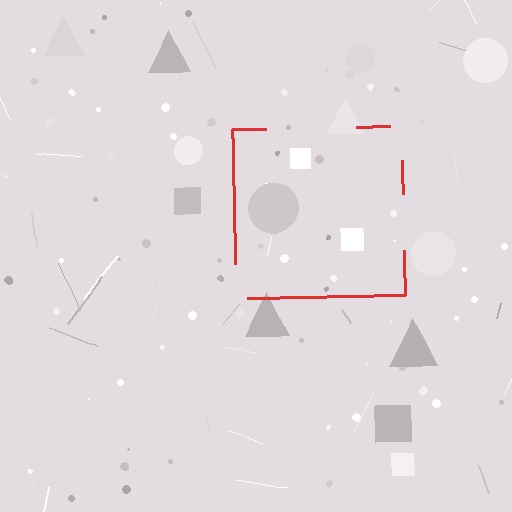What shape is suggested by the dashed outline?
The dashed outline suggests a square.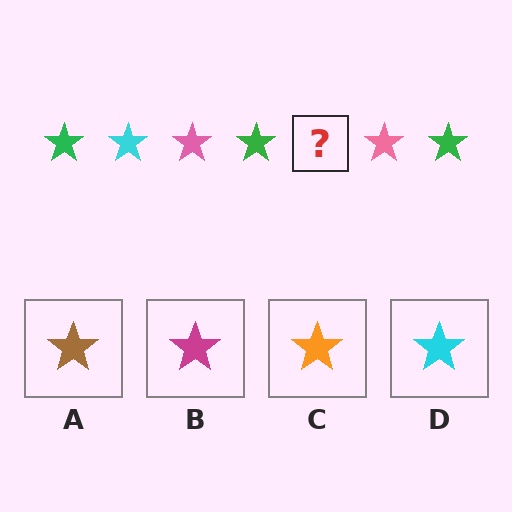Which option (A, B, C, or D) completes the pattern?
D.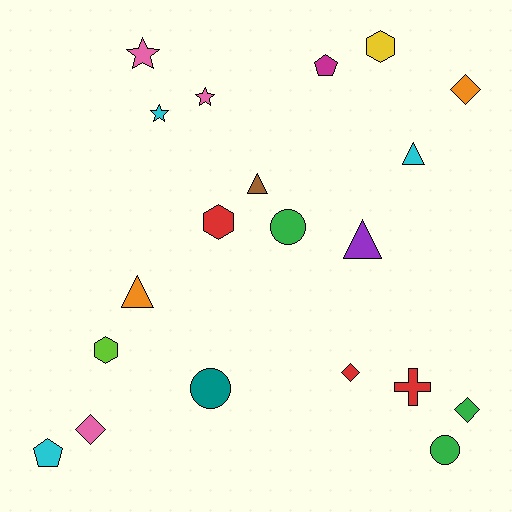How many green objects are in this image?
There are 3 green objects.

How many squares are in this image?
There are no squares.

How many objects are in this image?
There are 20 objects.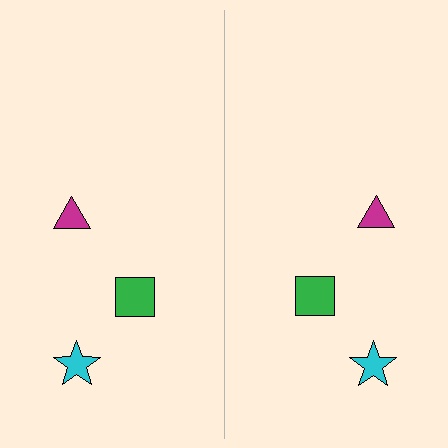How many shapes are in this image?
There are 6 shapes in this image.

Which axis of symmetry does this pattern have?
The pattern has a vertical axis of symmetry running through the center of the image.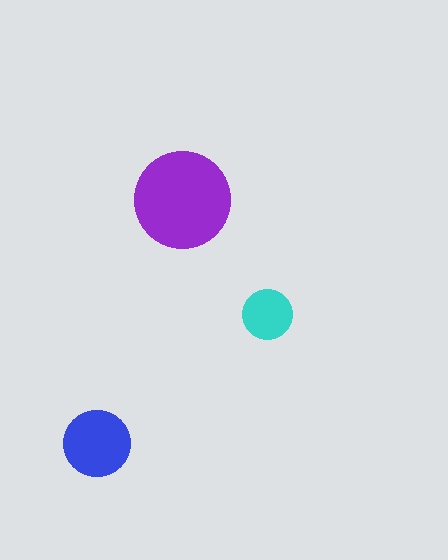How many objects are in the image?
There are 3 objects in the image.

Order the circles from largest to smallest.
the purple one, the blue one, the cyan one.